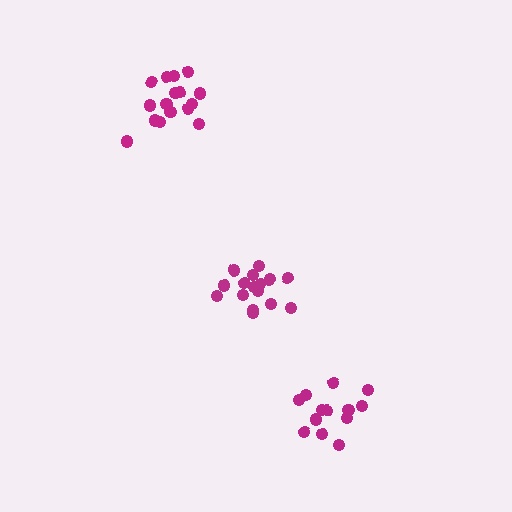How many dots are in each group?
Group 1: 16 dots, Group 2: 16 dots, Group 3: 13 dots (45 total).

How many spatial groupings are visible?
There are 3 spatial groupings.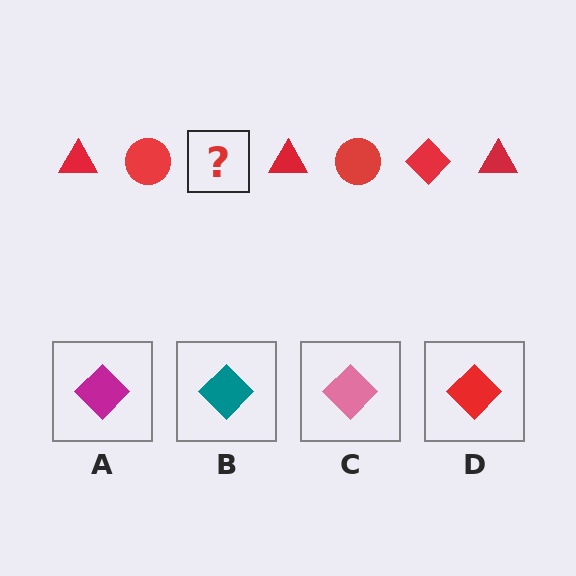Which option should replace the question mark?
Option D.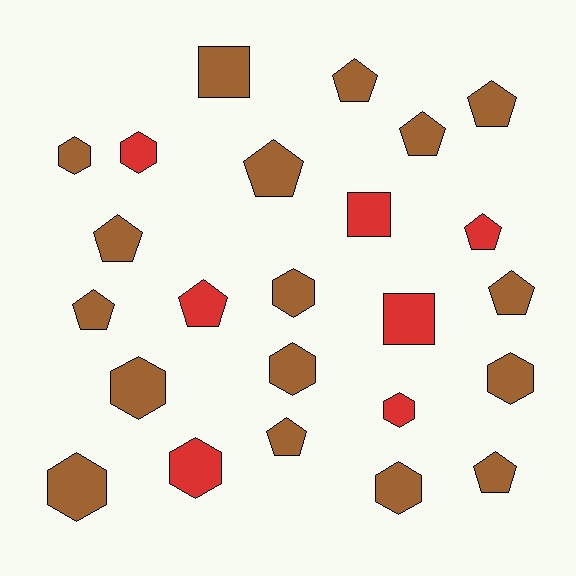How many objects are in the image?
There are 24 objects.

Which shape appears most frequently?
Pentagon, with 11 objects.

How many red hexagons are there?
There are 3 red hexagons.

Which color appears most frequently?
Brown, with 17 objects.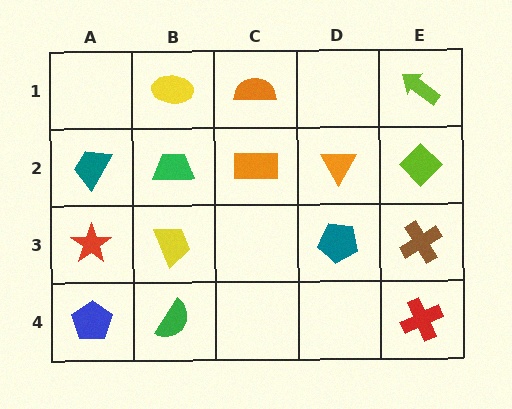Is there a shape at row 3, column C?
No, that cell is empty.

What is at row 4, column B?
A green semicircle.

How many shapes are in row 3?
4 shapes.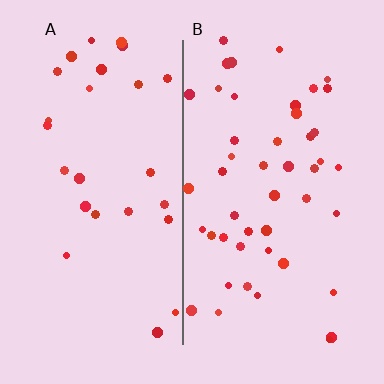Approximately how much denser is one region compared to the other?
Approximately 1.8× — region B over region A.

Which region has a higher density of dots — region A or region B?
B (the right).